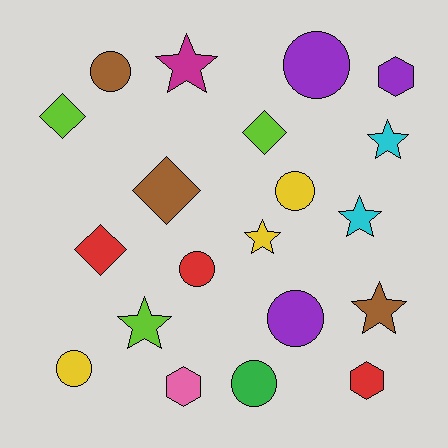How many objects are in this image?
There are 20 objects.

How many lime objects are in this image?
There are 3 lime objects.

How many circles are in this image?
There are 7 circles.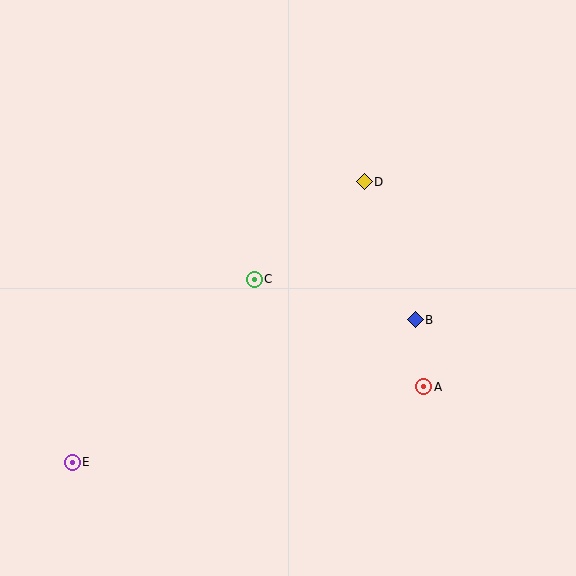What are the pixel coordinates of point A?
Point A is at (424, 387).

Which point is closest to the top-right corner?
Point D is closest to the top-right corner.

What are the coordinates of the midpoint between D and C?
The midpoint between D and C is at (309, 230).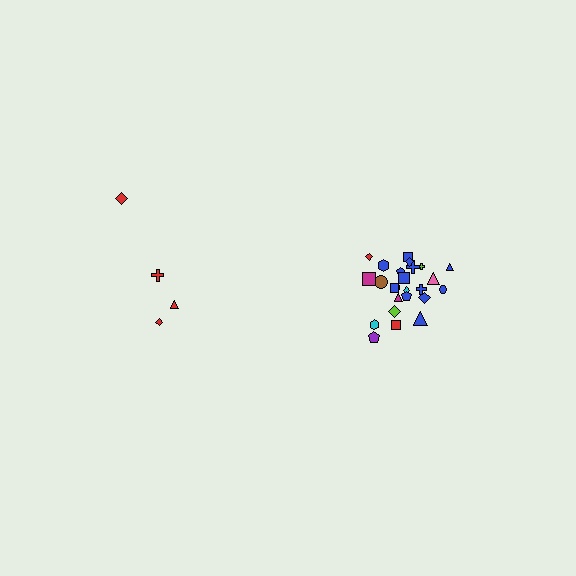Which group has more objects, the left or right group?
The right group.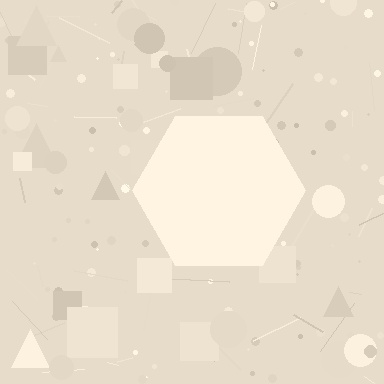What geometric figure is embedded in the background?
A hexagon is embedded in the background.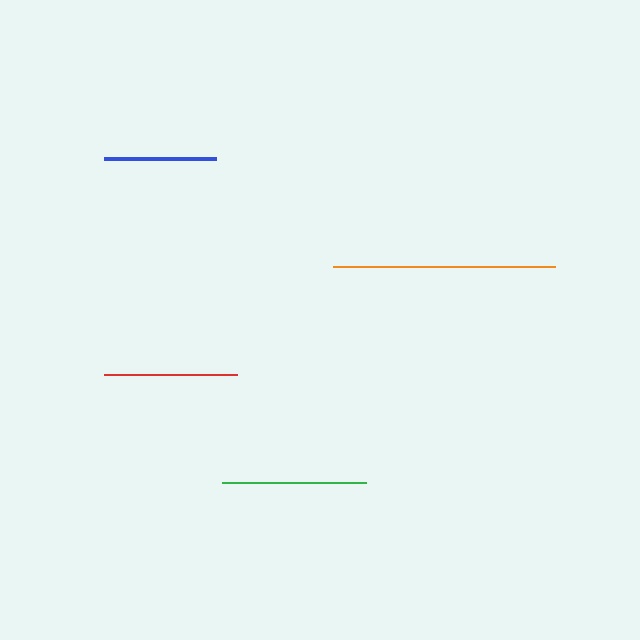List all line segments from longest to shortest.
From longest to shortest: orange, green, red, blue.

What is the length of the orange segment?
The orange segment is approximately 222 pixels long.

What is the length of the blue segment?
The blue segment is approximately 112 pixels long.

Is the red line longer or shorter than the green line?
The green line is longer than the red line.